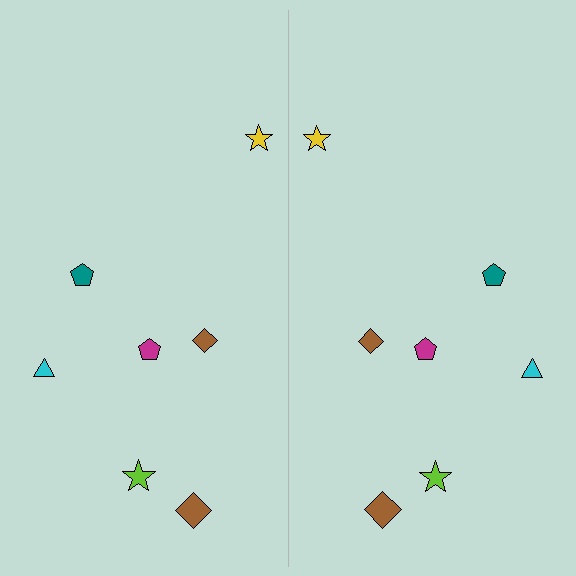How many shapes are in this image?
There are 14 shapes in this image.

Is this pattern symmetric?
Yes, this pattern has bilateral (reflection) symmetry.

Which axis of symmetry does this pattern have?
The pattern has a vertical axis of symmetry running through the center of the image.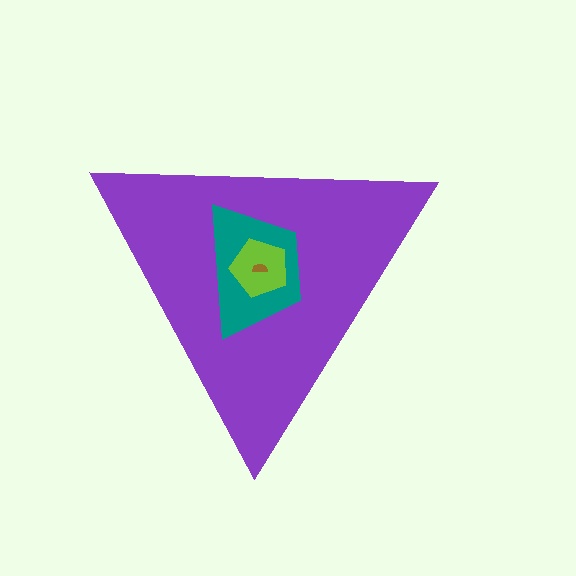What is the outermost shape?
The purple triangle.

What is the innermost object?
The brown semicircle.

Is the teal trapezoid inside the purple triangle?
Yes.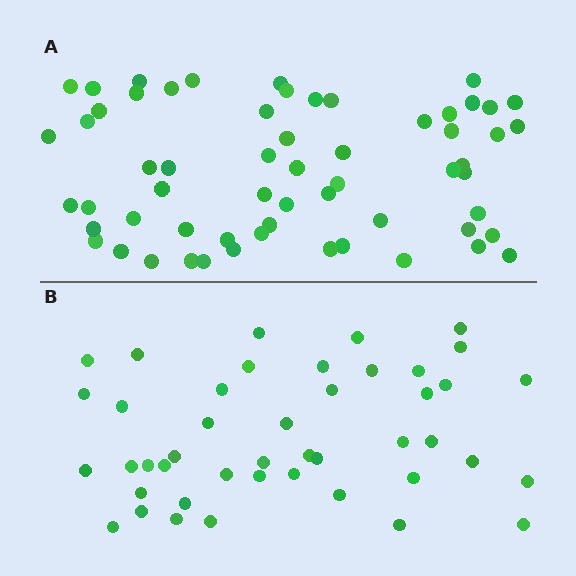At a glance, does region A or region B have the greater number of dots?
Region A (the top region) has more dots.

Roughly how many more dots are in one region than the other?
Region A has approximately 15 more dots than region B.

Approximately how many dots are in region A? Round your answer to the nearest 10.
About 60 dots.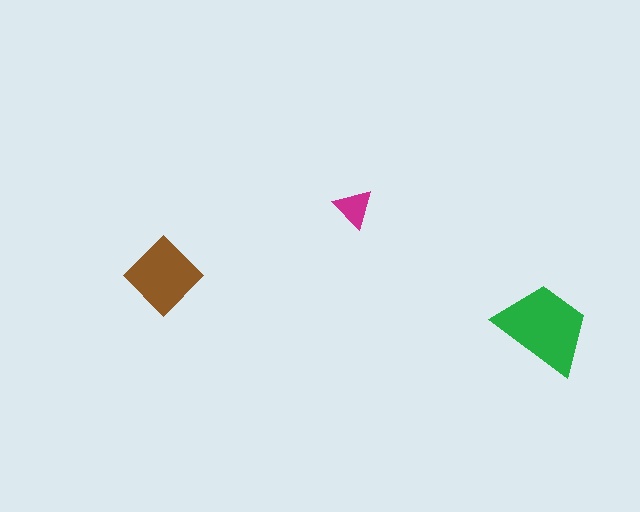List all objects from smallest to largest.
The magenta triangle, the brown diamond, the green trapezoid.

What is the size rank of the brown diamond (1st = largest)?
2nd.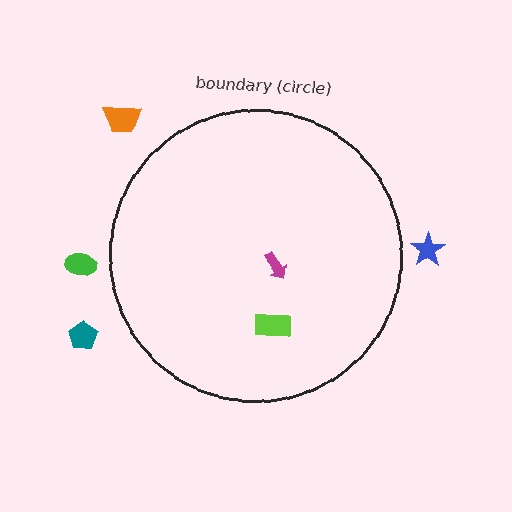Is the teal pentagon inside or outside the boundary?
Outside.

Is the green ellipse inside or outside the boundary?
Outside.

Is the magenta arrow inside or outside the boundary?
Inside.